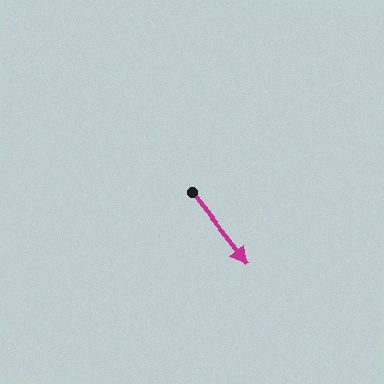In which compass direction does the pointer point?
Southeast.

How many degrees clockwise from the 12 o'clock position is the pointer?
Approximately 142 degrees.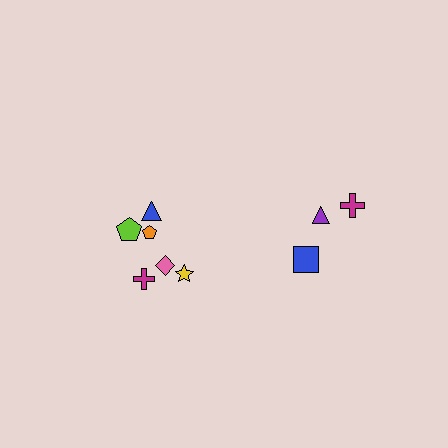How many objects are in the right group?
There are 3 objects.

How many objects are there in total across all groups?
There are 9 objects.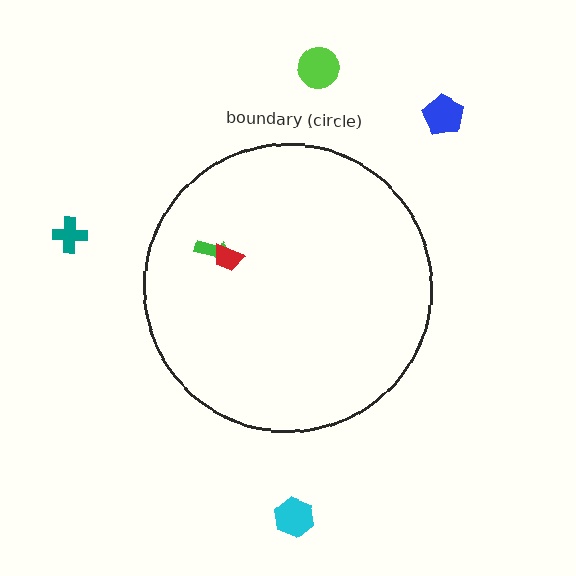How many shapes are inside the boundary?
2 inside, 4 outside.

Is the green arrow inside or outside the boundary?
Inside.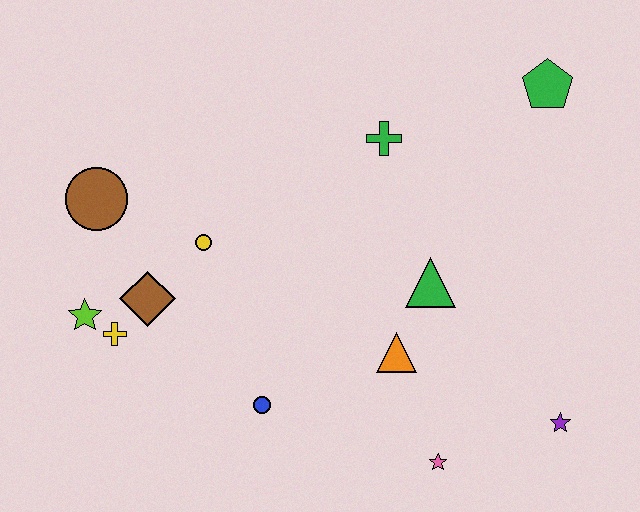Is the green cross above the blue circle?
Yes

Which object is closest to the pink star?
The orange triangle is closest to the pink star.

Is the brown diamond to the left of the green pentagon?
Yes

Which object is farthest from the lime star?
The green pentagon is farthest from the lime star.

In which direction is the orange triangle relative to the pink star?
The orange triangle is above the pink star.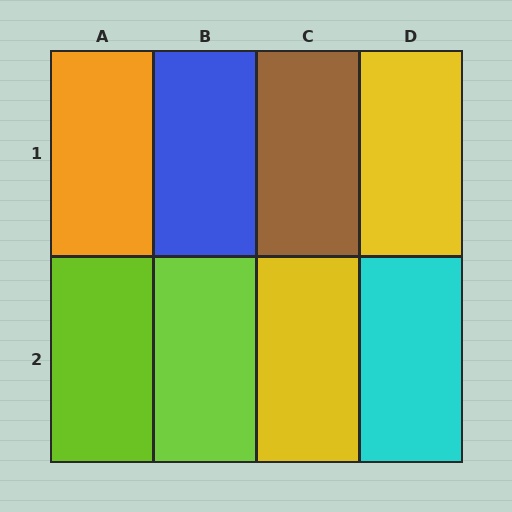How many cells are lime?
2 cells are lime.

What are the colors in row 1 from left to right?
Orange, blue, brown, yellow.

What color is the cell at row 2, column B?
Lime.